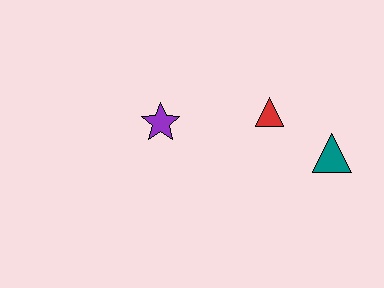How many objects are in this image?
There are 3 objects.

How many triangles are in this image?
There are 2 triangles.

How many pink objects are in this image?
There are no pink objects.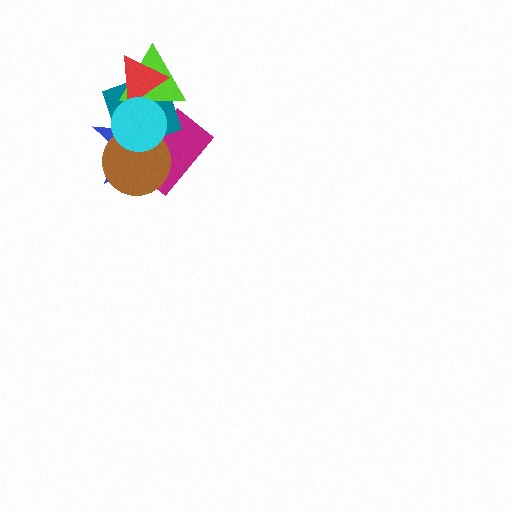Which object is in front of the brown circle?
The cyan circle is in front of the brown circle.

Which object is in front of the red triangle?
The cyan circle is in front of the red triangle.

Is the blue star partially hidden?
Yes, it is partially covered by another shape.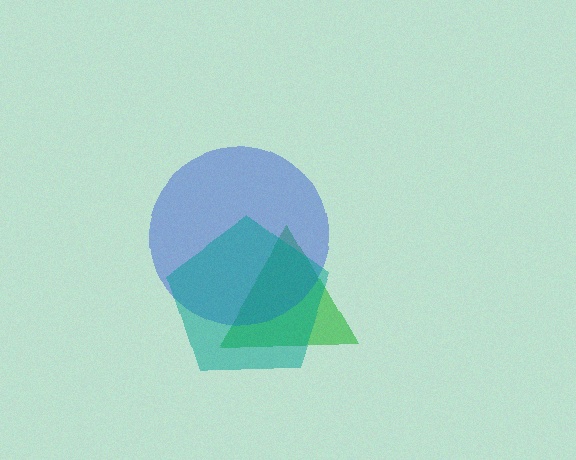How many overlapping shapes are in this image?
There are 3 overlapping shapes in the image.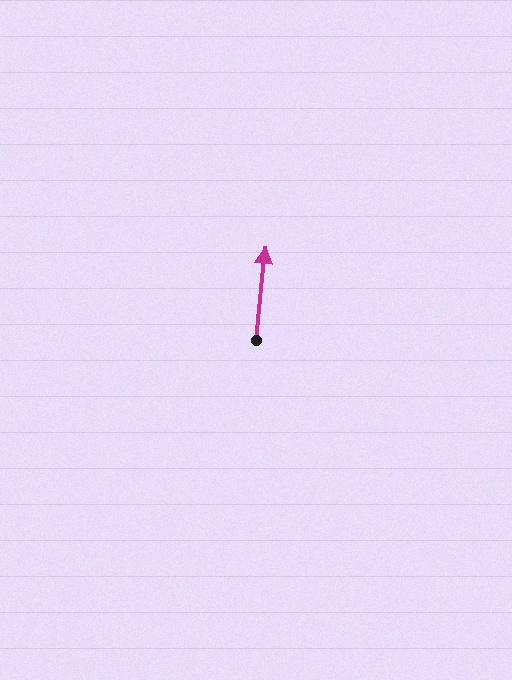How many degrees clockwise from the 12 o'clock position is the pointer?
Approximately 6 degrees.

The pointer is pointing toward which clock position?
Roughly 12 o'clock.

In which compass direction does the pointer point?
North.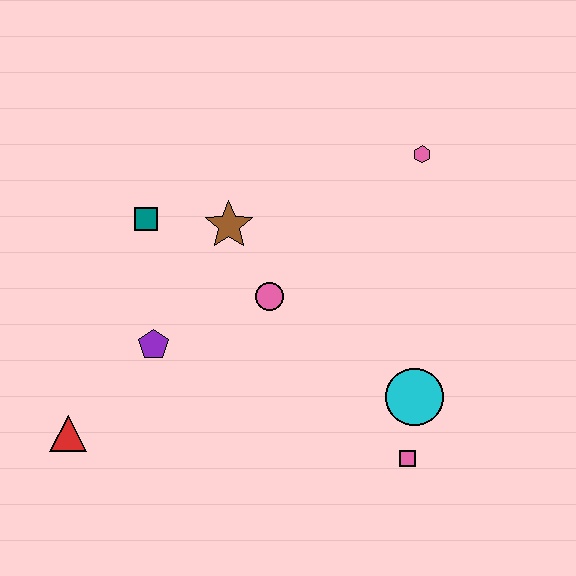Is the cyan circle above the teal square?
No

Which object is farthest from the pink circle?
The red triangle is farthest from the pink circle.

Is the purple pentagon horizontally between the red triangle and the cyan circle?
Yes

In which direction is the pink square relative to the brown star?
The pink square is below the brown star.